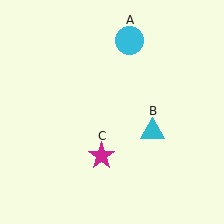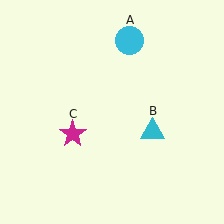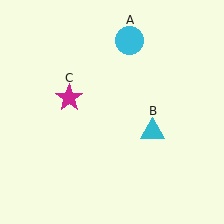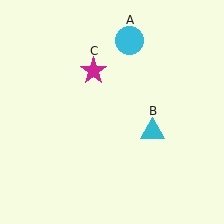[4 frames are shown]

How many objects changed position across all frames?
1 object changed position: magenta star (object C).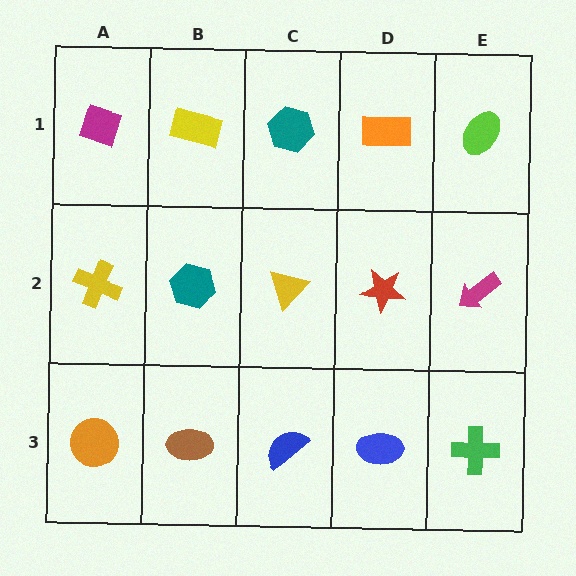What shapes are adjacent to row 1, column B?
A teal hexagon (row 2, column B), a magenta diamond (row 1, column A), a teal hexagon (row 1, column C).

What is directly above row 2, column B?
A yellow rectangle.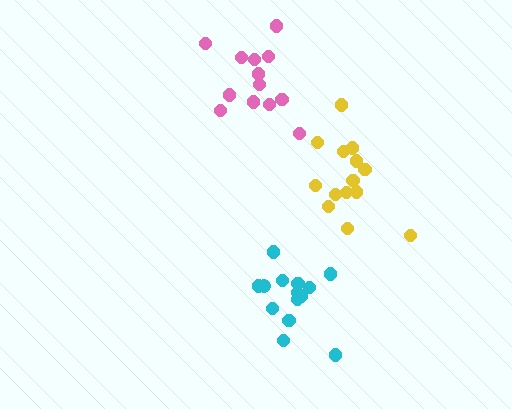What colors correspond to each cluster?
The clusters are colored: yellow, cyan, pink.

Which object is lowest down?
The cyan cluster is bottommost.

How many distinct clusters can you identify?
There are 3 distinct clusters.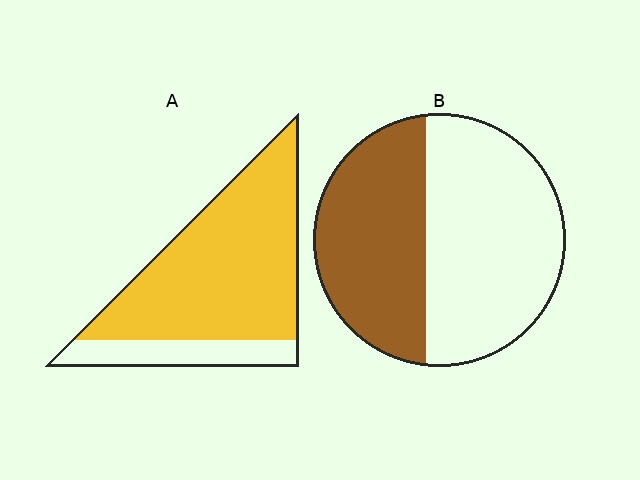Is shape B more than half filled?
No.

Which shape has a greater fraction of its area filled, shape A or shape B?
Shape A.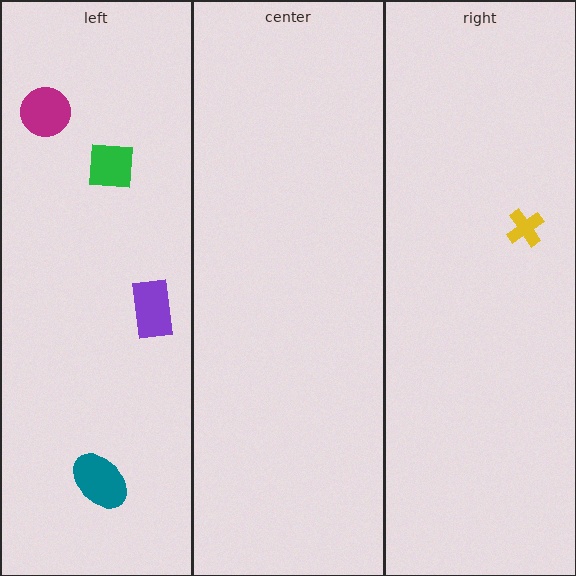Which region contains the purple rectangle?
The left region.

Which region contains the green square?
The left region.